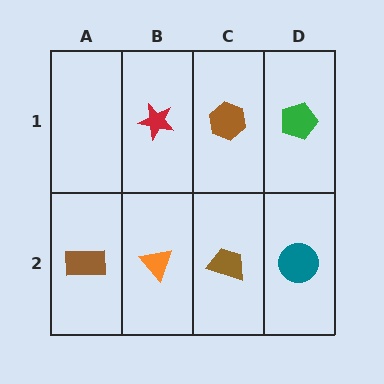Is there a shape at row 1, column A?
No, that cell is empty.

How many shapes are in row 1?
3 shapes.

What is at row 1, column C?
A brown hexagon.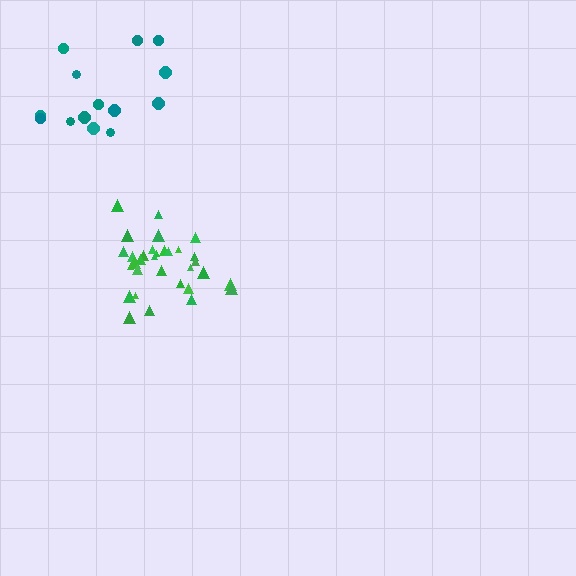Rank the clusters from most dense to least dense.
green, teal.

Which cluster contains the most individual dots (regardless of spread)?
Green (34).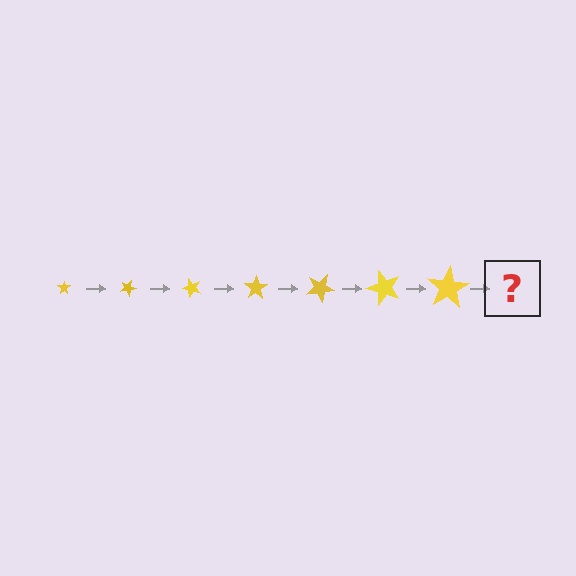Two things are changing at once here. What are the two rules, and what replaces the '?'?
The two rules are that the star grows larger each step and it rotates 25 degrees each step. The '?' should be a star, larger than the previous one and rotated 175 degrees from the start.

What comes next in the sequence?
The next element should be a star, larger than the previous one and rotated 175 degrees from the start.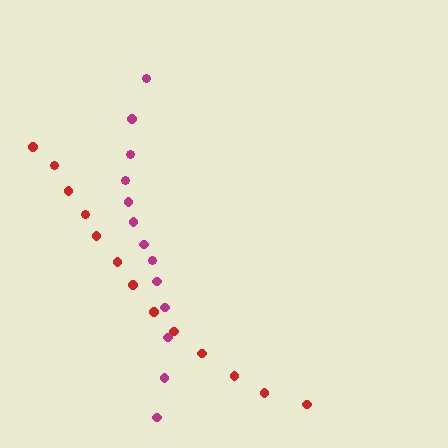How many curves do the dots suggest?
There are 2 distinct paths.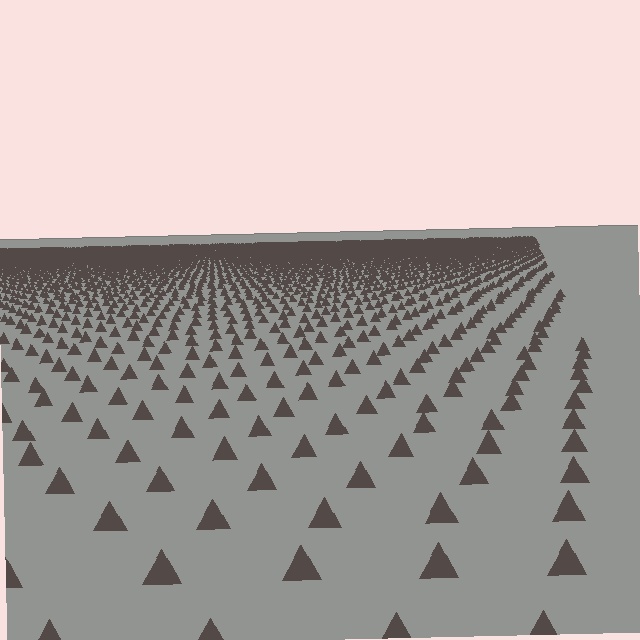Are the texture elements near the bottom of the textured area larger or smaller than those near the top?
Larger. Near the bottom, elements are closer to the viewer and appear at a bigger on-screen size.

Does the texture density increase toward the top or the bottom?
Density increases toward the top.